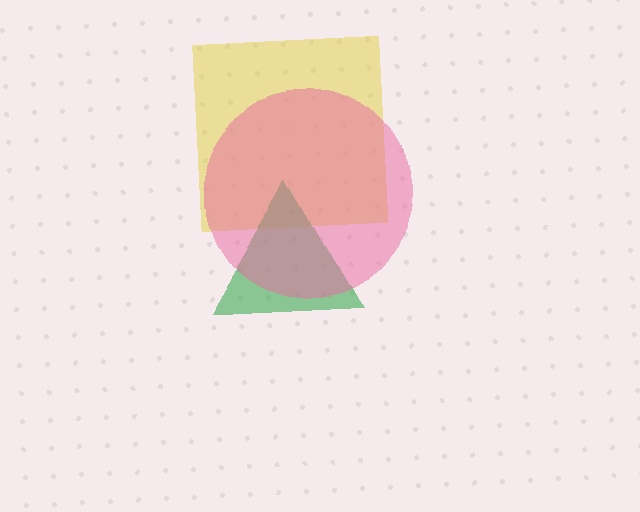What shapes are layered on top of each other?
The layered shapes are: a yellow square, a green triangle, a pink circle.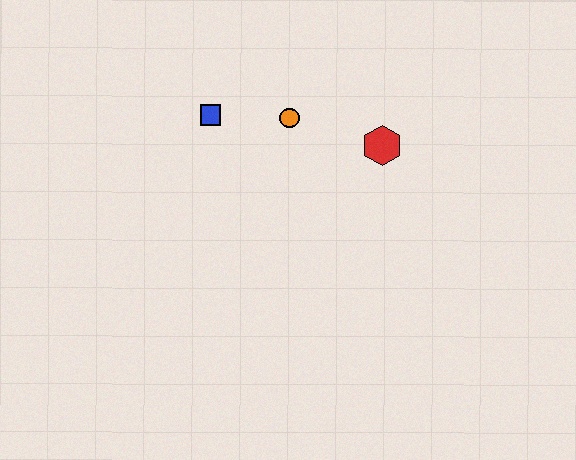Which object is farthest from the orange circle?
The red hexagon is farthest from the orange circle.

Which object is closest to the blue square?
The orange circle is closest to the blue square.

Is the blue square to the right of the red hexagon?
No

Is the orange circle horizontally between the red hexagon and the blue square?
Yes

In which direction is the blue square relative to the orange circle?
The blue square is to the left of the orange circle.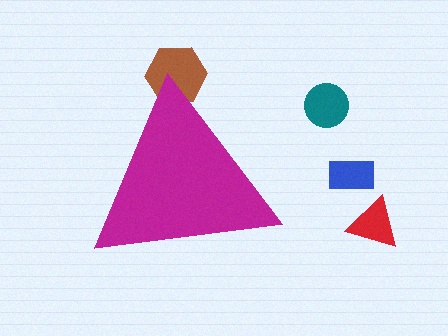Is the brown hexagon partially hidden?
Yes, the brown hexagon is partially hidden behind the magenta triangle.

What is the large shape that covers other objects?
A magenta triangle.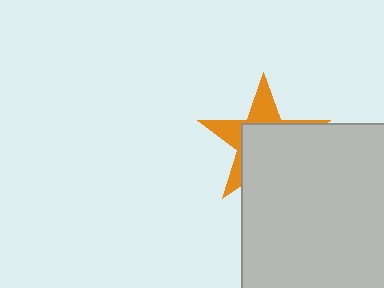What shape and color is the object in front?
The object in front is a light gray square.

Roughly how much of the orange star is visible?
A small part of it is visible (roughly 41%).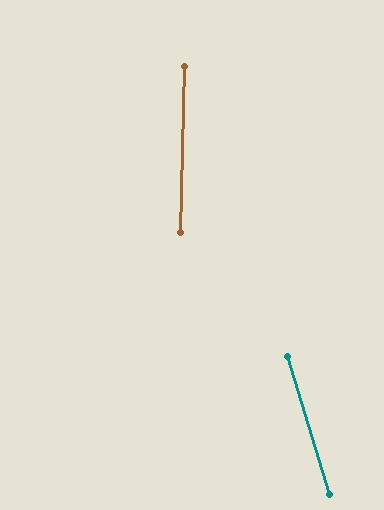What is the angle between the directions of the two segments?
Approximately 18 degrees.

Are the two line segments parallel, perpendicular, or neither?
Neither parallel nor perpendicular — they differ by about 18°.